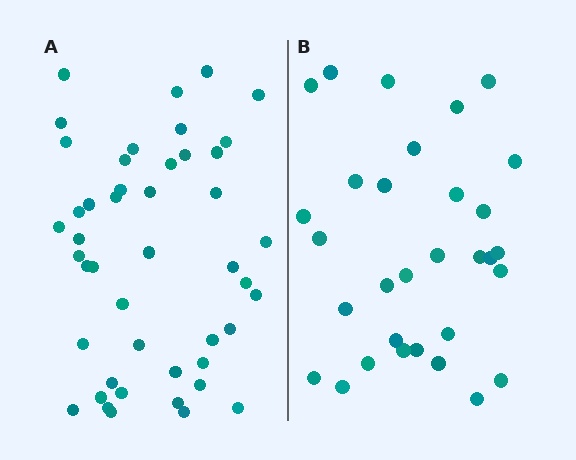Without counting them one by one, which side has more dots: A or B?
Region A (the left region) has more dots.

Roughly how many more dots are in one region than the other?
Region A has approximately 15 more dots than region B.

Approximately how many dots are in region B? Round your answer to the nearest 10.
About 30 dots. (The exact count is 31, which rounds to 30.)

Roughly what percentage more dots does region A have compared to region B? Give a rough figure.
About 50% more.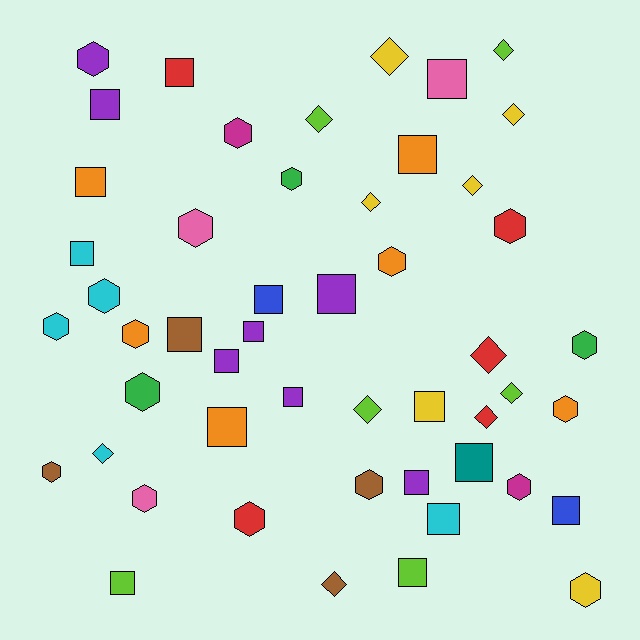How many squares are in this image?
There are 20 squares.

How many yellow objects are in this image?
There are 6 yellow objects.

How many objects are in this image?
There are 50 objects.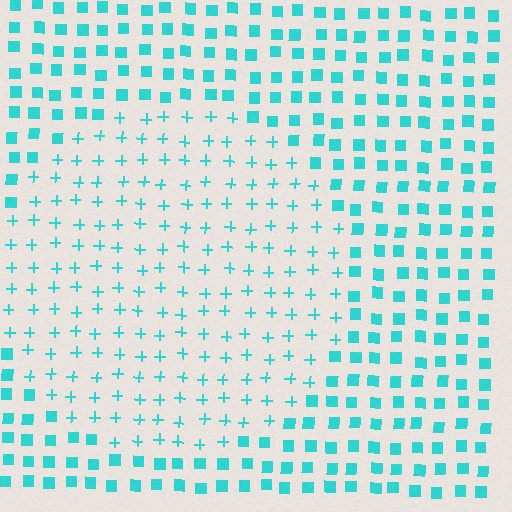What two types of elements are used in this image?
The image uses plus signs inside the circle region and squares outside it.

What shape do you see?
I see a circle.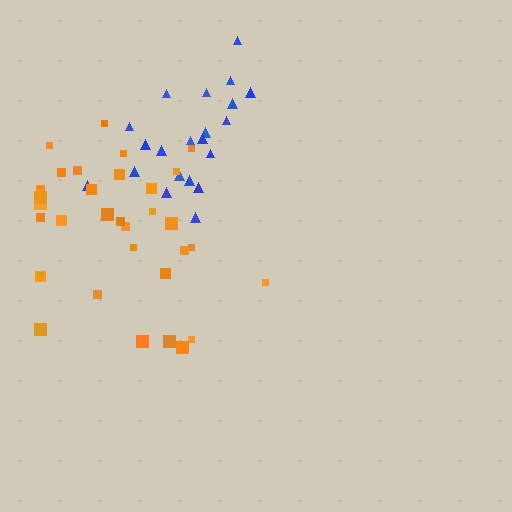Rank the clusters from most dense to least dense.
blue, orange.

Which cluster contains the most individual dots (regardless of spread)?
Orange (33).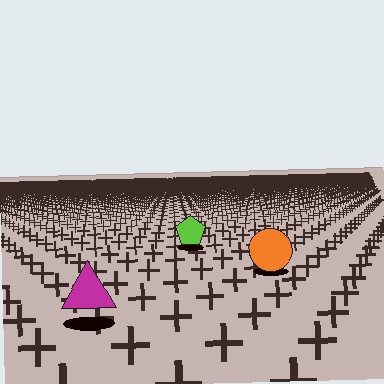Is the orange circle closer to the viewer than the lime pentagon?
Yes. The orange circle is closer — you can tell from the texture gradient: the ground texture is coarser near it.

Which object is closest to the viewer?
The magenta triangle is closest. The texture marks near it are larger and more spread out.